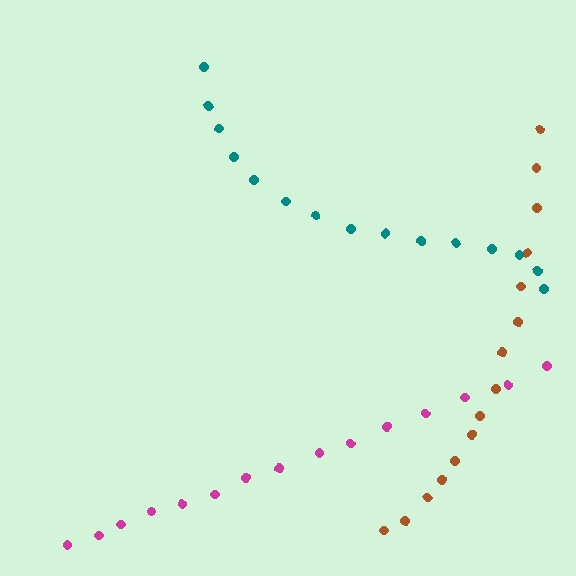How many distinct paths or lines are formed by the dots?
There are 3 distinct paths.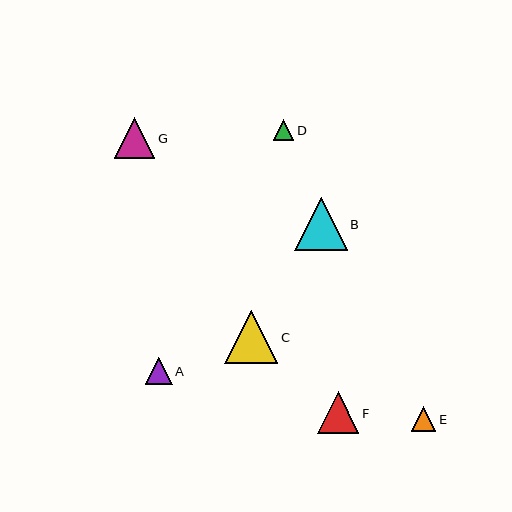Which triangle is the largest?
Triangle C is the largest with a size of approximately 53 pixels.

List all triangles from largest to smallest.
From largest to smallest: C, B, F, G, A, E, D.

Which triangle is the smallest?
Triangle D is the smallest with a size of approximately 21 pixels.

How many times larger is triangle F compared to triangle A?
Triangle F is approximately 1.5 times the size of triangle A.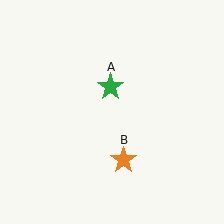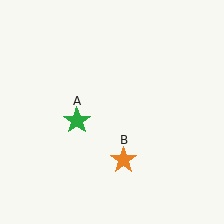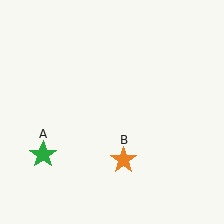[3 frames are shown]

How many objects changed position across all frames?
1 object changed position: green star (object A).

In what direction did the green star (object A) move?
The green star (object A) moved down and to the left.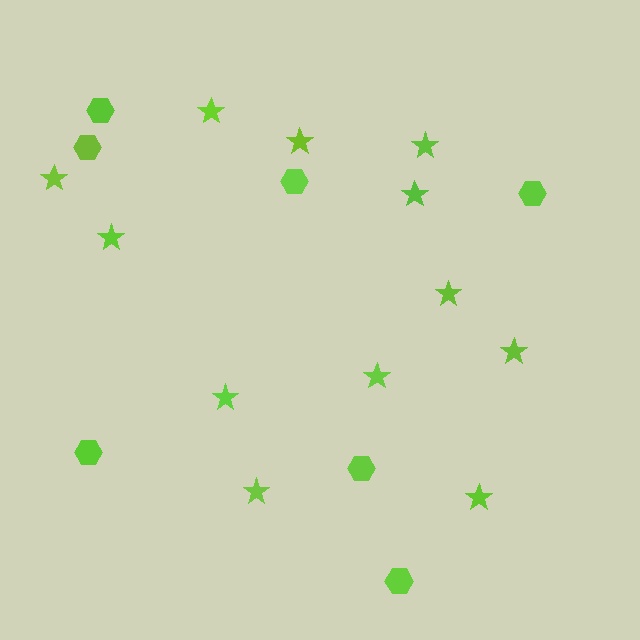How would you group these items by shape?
There are 2 groups: one group of hexagons (7) and one group of stars (12).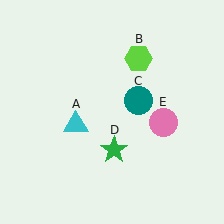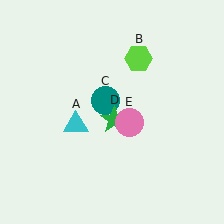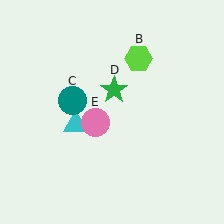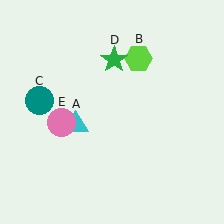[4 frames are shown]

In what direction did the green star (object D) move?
The green star (object D) moved up.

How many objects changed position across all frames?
3 objects changed position: teal circle (object C), green star (object D), pink circle (object E).